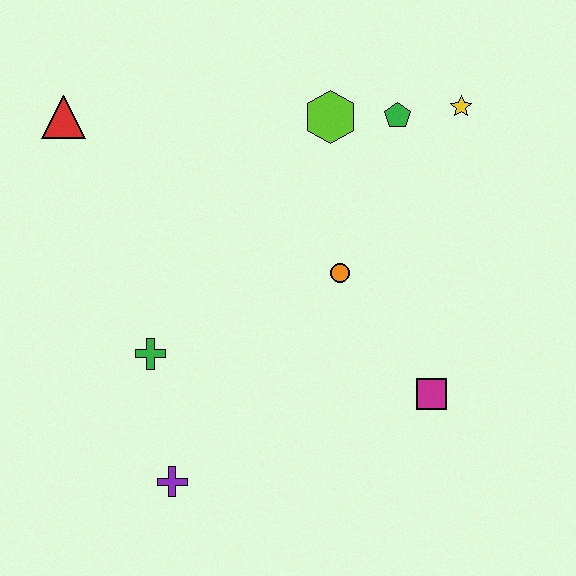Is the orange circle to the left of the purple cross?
No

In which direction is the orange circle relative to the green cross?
The orange circle is to the right of the green cross.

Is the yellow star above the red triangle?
Yes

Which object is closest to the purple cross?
The green cross is closest to the purple cross.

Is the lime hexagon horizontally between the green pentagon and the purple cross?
Yes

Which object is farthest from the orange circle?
The red triangle is farthest from the orange circle.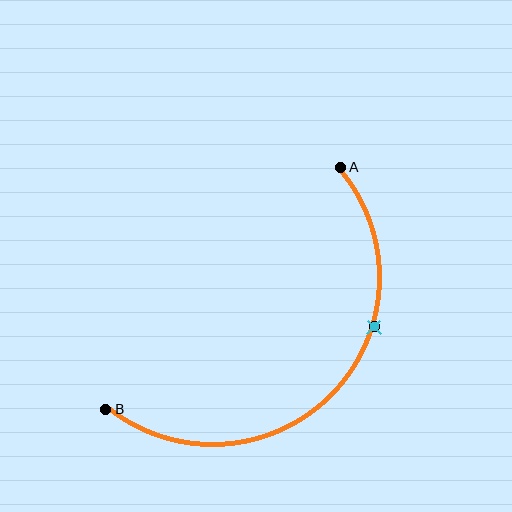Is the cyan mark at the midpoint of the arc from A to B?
No. The cyan mark lies on the arc but is closer to endpoint A. The arc midpoint would be at the point on the curve equidistant along the arc from both A and B.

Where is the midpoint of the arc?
The arc midpoint is the point on the curve farthest from the straight line joining A and B. It sits below and to the right of that line.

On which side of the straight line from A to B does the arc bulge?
The arc bulges below and to the right of the straight line connecting A and B.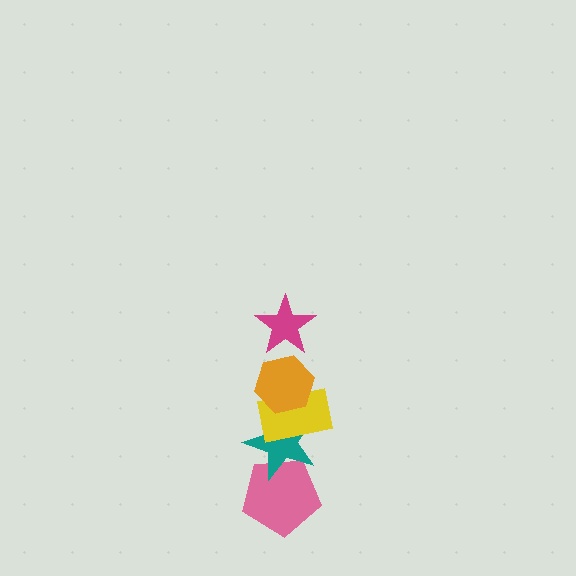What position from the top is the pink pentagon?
The pink pentagon is 5th from the top.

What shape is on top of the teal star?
The yellow rectangle is on top of the teal star.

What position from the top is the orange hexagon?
The orange hexagon is 2nd from the top.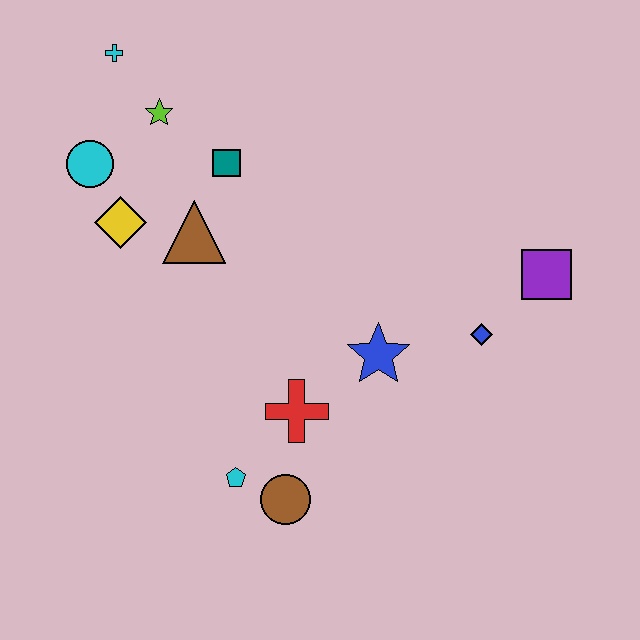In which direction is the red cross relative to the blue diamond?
The red cross is to the left of the blue diamond.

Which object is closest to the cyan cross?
The lime star is closest to the cyan cross.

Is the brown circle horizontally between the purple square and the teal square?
Yes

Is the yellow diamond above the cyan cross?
No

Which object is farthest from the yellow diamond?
The purple square is farthest from the yellow diamond.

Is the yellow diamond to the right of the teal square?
No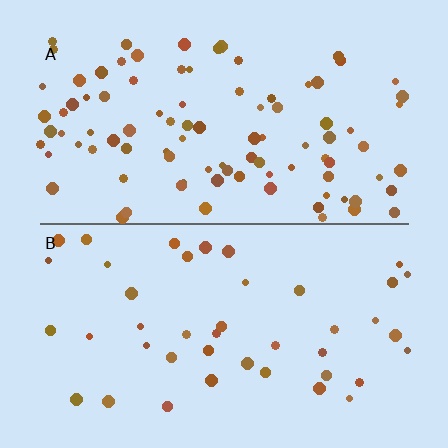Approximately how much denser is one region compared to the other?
Approximately 2.3× — region A over region B.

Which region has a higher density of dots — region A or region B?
A (the top).